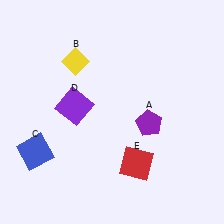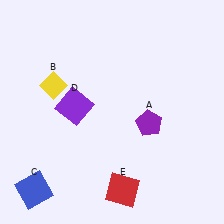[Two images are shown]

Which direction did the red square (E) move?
The red square (E) moved down.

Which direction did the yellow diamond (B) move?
The yellow diamond (B) moved down.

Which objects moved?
The objects that moved are: the yellow diamond (B), the blue square (C), the red square (E).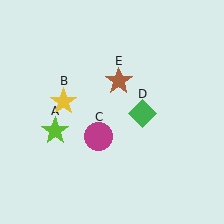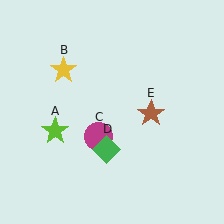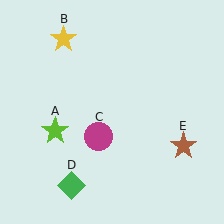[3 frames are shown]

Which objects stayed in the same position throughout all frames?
Lime star (object A) and magenta circle (object C) remained stationary.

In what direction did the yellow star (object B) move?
The yellow star (object B) moved up.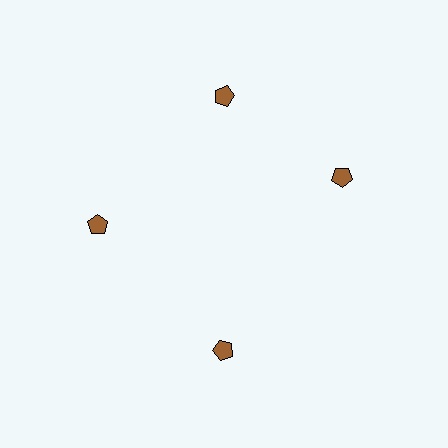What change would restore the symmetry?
The symmetry would be restored by rotating it back into even spacing with its neighbors so that all 4 pentagons sit at equal angles and equal distance from the center.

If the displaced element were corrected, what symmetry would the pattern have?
It would have 4-fold rotational symmetry — the pattern would map onto itself every 90 degrees.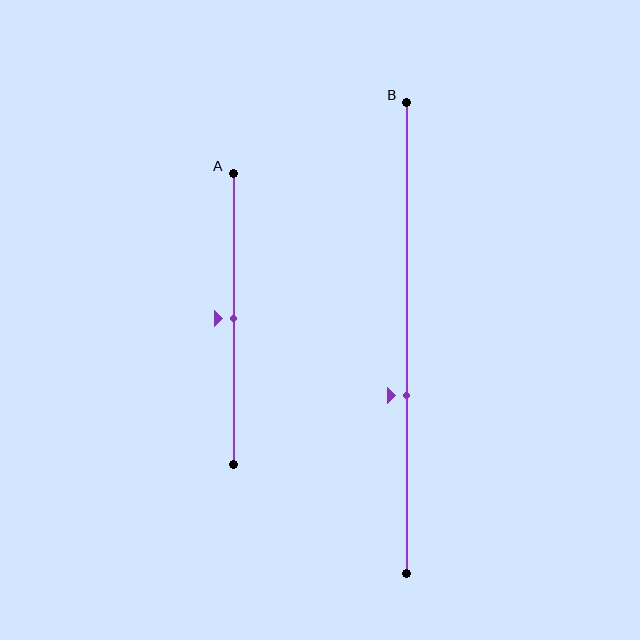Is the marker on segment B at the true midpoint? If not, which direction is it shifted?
No, the marker on segment B is shifted downward by about 12% of the segment length.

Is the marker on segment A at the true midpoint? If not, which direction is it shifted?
Yes, the marker on segment A is at the true midpoint.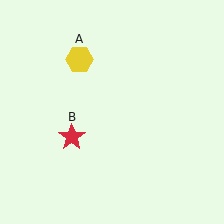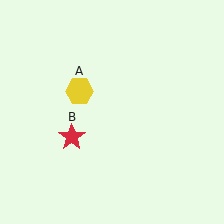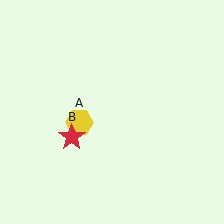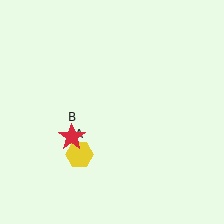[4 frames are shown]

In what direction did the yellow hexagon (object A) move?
The yellow hexagon (object A) moved down.